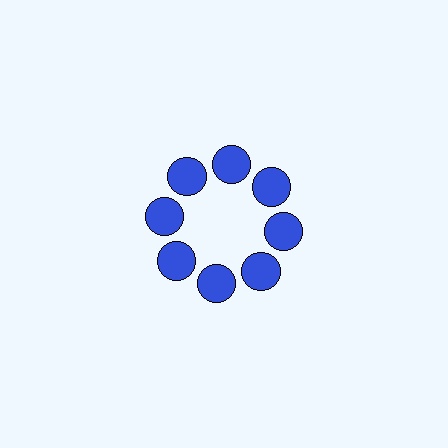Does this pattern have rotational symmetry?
Yes, this pattern has 8-fold rotational symmetry. It looks the same after rotating 45 degrees around the center.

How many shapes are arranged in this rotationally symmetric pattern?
There are 8 shapes, arranged in 8 groups of 1.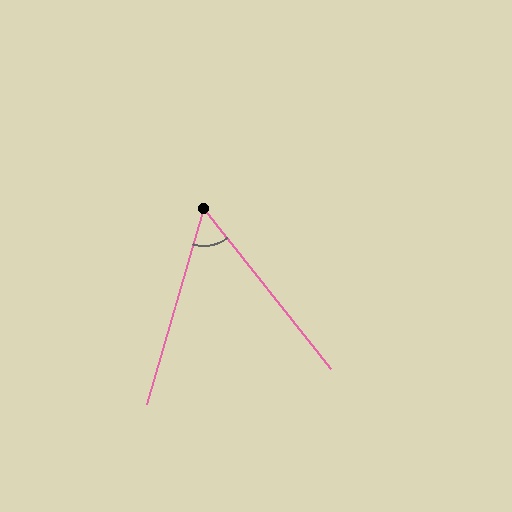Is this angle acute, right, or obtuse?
It is acute.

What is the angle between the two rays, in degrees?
Approximately 55 degrees.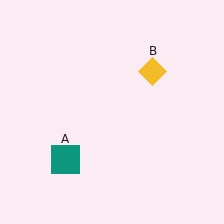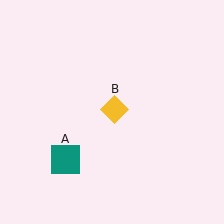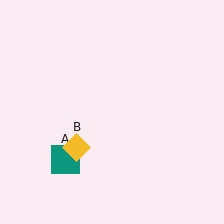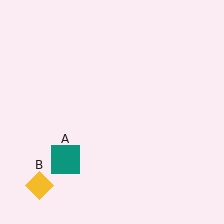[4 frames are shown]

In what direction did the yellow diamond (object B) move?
The yellow diamond (object B) moved down and to the left.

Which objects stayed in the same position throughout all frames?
Teal square (object A) remained stationary.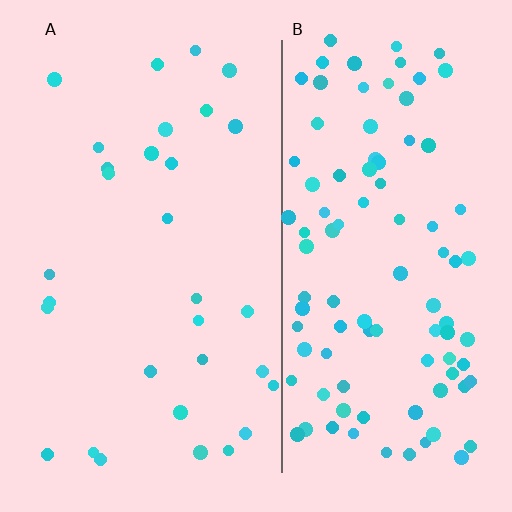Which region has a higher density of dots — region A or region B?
B (the right).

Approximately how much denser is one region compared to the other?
Approximately 3.2× — region B over region A.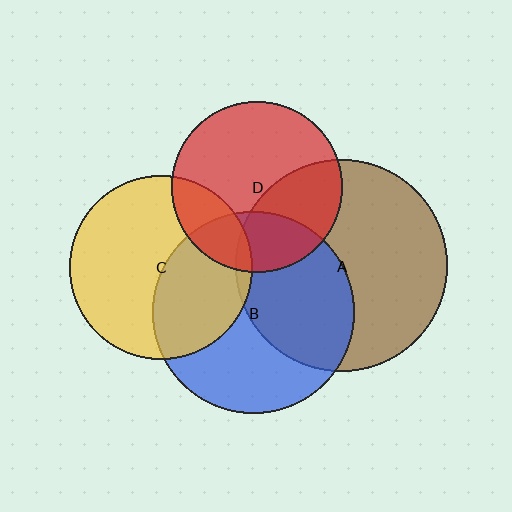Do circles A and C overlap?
Yes.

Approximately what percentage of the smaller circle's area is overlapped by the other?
Approximately 5%.